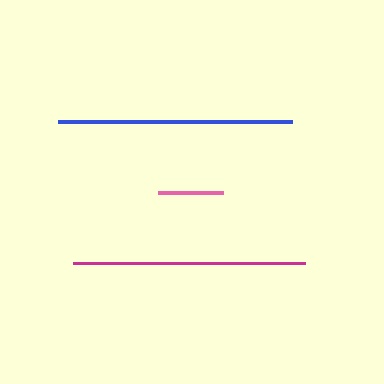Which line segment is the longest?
The blue line is the longest at approximately 235 pixels.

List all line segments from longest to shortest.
From longest to shortest: blue, magenta, pink.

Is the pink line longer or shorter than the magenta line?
The magenta line is longer than the pink line.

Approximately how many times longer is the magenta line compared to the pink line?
The magenta line is approximately 3.5 times the length of the pink line.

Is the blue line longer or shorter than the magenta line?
The blue line is longer than the magenta line.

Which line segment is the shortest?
The pink line is the shortest at approximately 66 pixels.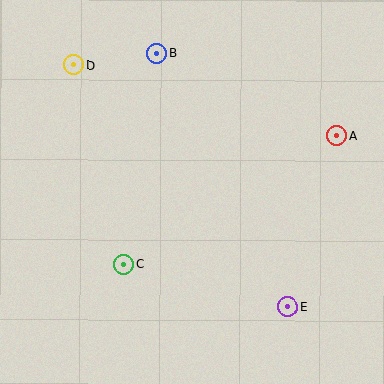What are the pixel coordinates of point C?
Point C is at (123, 264).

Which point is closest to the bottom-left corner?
Point C is closest to the bottom-left corner.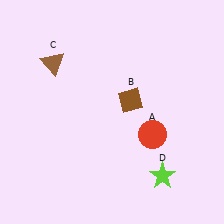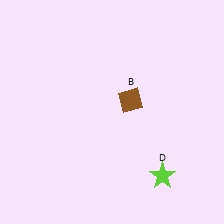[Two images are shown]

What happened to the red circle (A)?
The red circle (A) was removed in Image 2. It was in the bottom-right area of Image 1.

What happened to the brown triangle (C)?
The brown triangle (C) was removed in Image 2. It was in the top-left area of Image 1.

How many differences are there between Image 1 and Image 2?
There are 2 differences between the two images.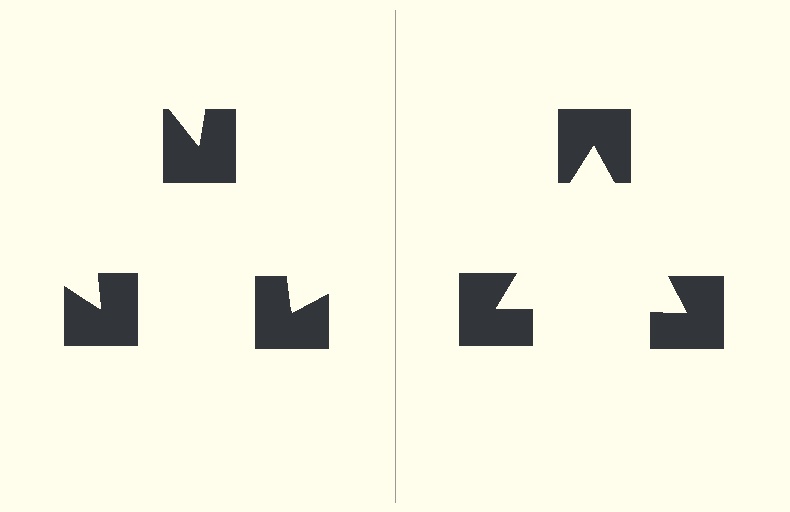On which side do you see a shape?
An illusory triangle appears on the right side. On the left side the wedge cuts are rotated, so no coherent shape forms.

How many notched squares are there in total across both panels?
6 — 3 on each side.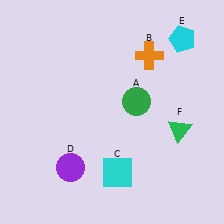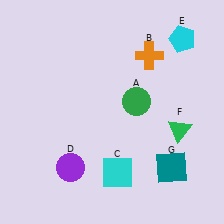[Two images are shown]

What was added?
A teal square (G) was added in Image 2.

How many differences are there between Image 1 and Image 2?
There is 1 difference between the two images.